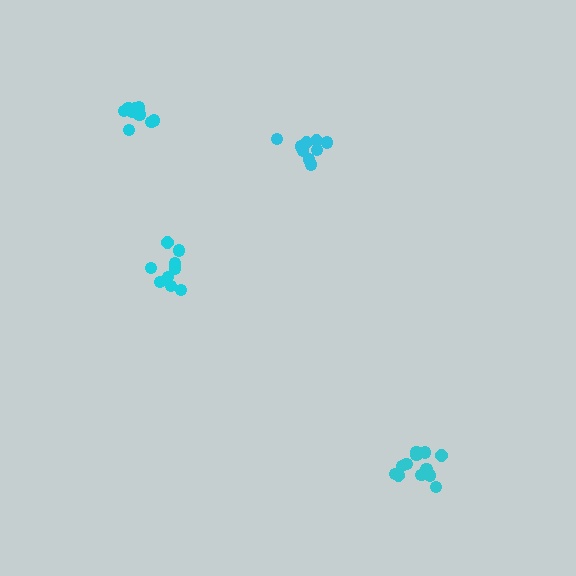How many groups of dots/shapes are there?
There are 4 groups.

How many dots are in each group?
Group 1: 9 dots, Group 2: 11 dots, Group 3: 12 dots, Group 4: 9 dots (41 total).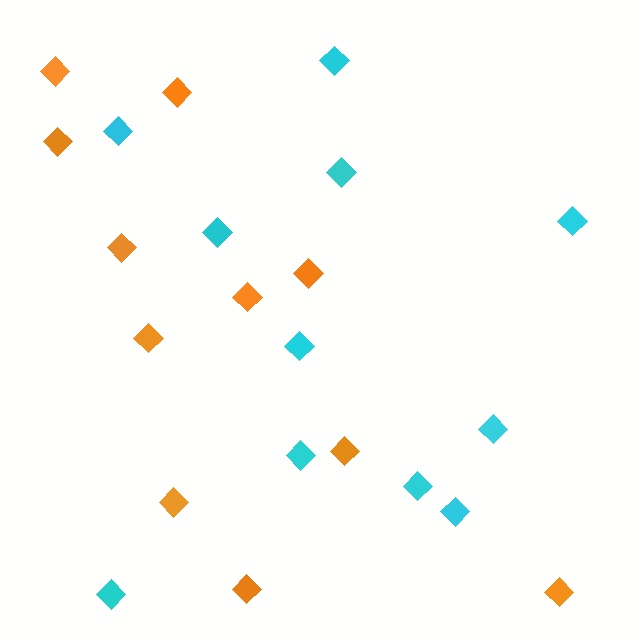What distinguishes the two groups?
There are 2 groups: one group of cyan diamonds (11) and one group of orange diamonds (11).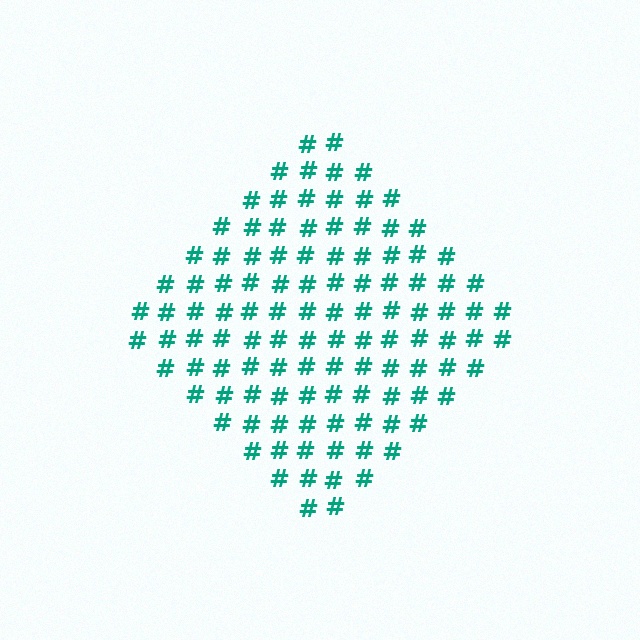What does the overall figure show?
The overall figure shows a diamond.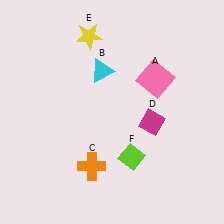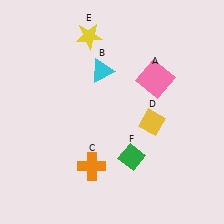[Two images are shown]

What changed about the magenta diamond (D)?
In Image 1, D is magenta. In Image 2, it changed to yellow.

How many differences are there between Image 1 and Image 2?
There are 2 differences between the two images.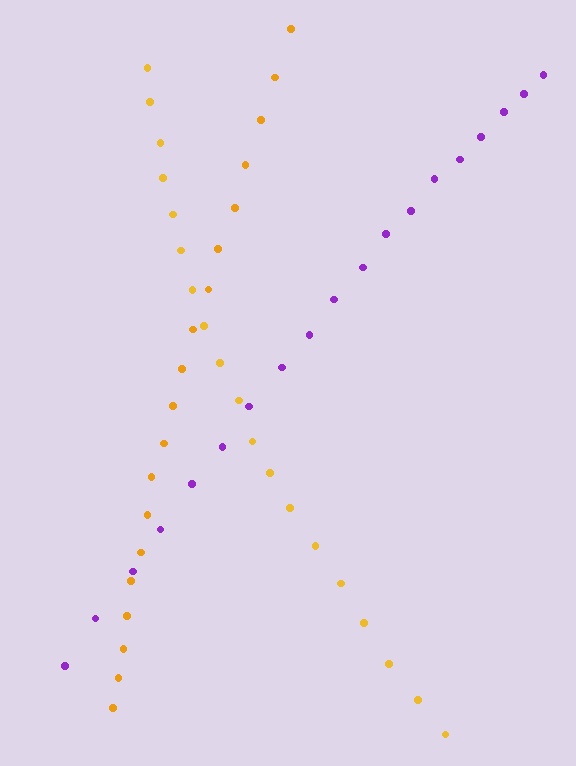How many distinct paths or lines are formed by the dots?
There are 3 distinct paths.